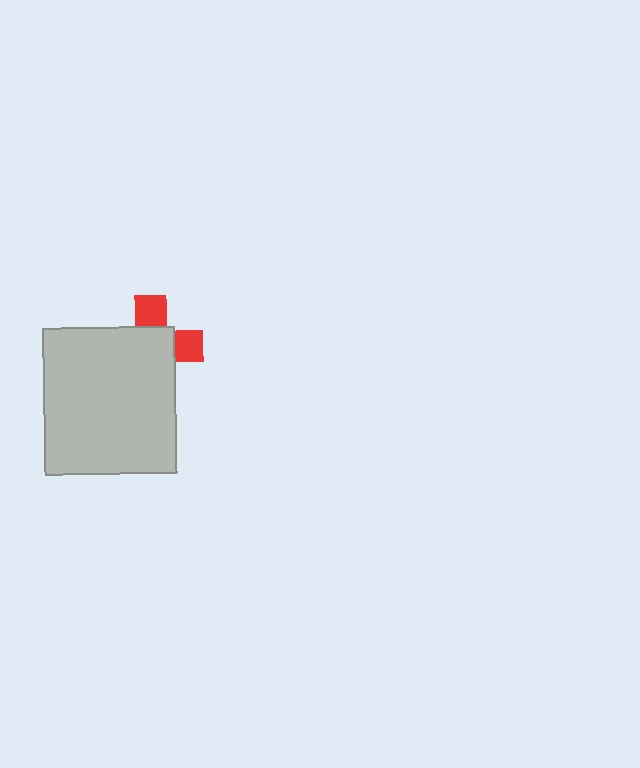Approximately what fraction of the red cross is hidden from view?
Roughly 66% of the red cross is hidden behind the light gray rectangle.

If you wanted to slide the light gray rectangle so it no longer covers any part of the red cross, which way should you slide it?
Slide it toward the lower-left — that is the most direct way to separate the two shapes.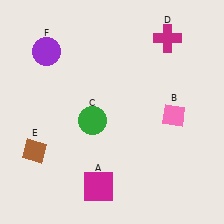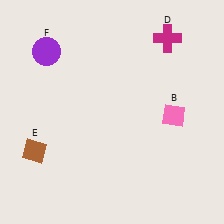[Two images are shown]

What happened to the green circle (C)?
The green circle (C) was removed in Image 2. It was in the bottom-left area of Image 1.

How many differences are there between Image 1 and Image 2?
There are 2 differences between the two images.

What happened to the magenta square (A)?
The magenta square (A) was removed in Image 2. It was in the bottom-left area of Image 1.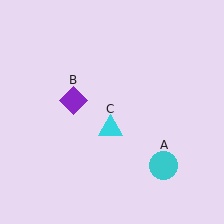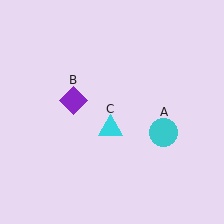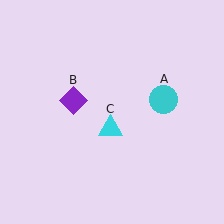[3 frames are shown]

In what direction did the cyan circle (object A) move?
The cyan circle (object A) moved up.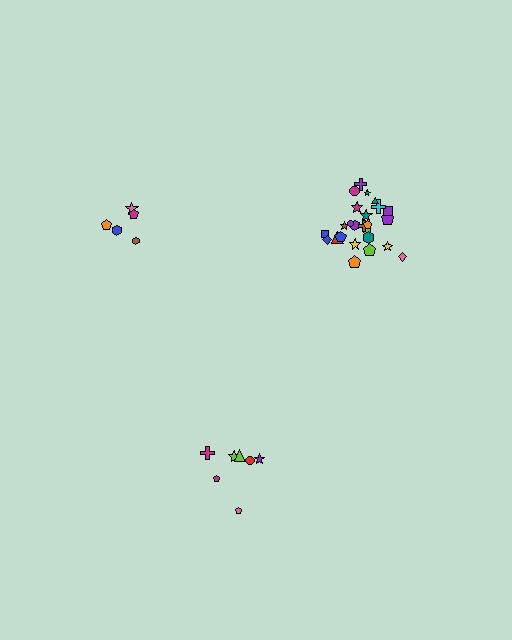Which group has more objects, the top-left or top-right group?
The top-right group.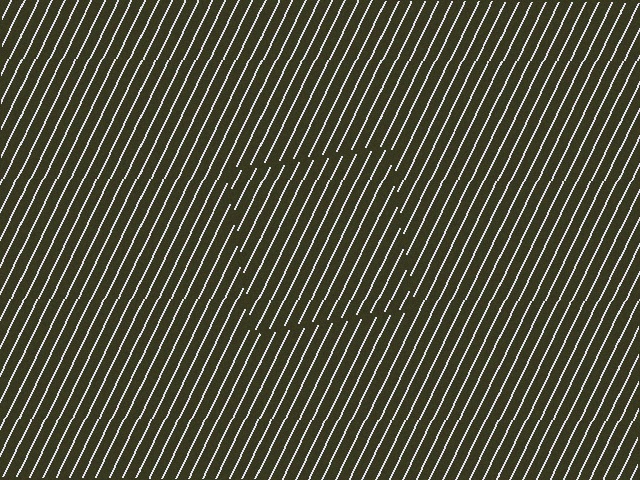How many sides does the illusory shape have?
4 sides — the line-ends trace a square.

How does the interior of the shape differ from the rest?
The interior of the shape contains the same grating, shifted by half a period — the contour is defined by the phase discontinuity where line-ends from the inner and outer gratings abut.